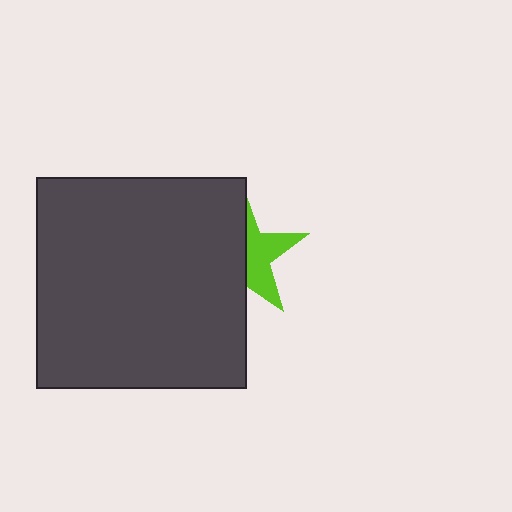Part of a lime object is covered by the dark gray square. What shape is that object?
It is a star.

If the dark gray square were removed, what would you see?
You would see the complete lime star.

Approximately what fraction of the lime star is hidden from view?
Roughly 57% of the lime star is hidden behind the dark gray square.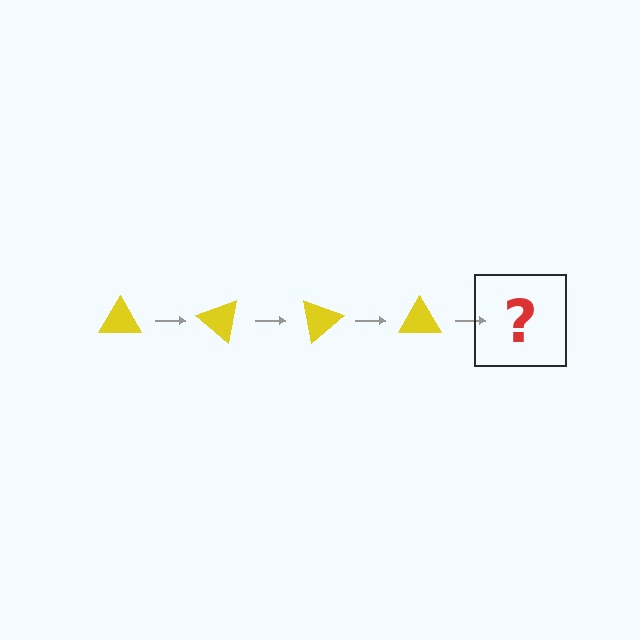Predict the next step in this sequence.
The next step is a yellow triangle rotated 160 degrees.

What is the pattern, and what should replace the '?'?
The pattern is that the triangle rotates 40 degrees each step. The '?' should be a yellow triangle rotated 160 degrees.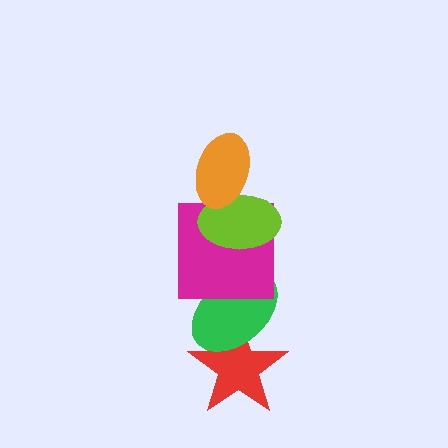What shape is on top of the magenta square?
The lime ellipse is on top of the magenta square.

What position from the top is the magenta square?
The magenta square is 3rd from the top.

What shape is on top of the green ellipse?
The magenta square is on top of the green ellipse.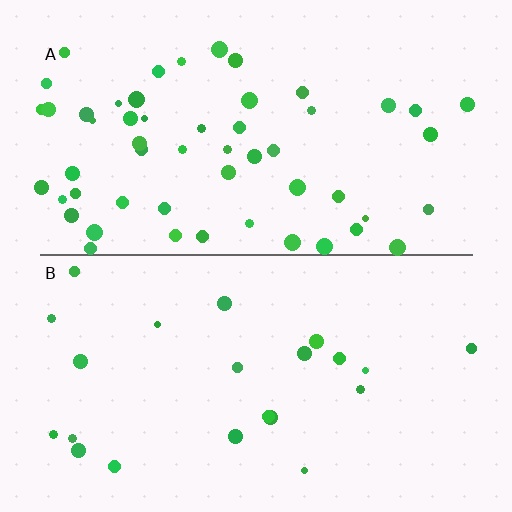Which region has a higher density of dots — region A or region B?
A (the top).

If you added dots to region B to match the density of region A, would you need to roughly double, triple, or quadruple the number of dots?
Approximately triple.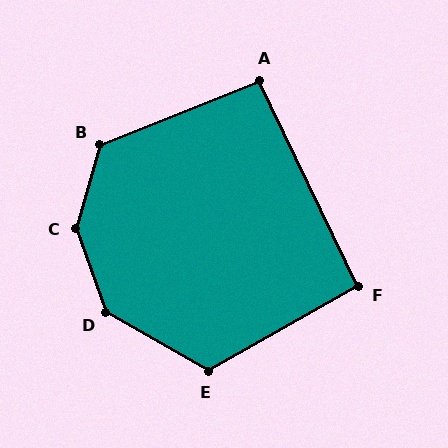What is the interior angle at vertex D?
Approximately 139 degrees (obtuse).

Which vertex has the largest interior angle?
C, at approximately 145 degrees.